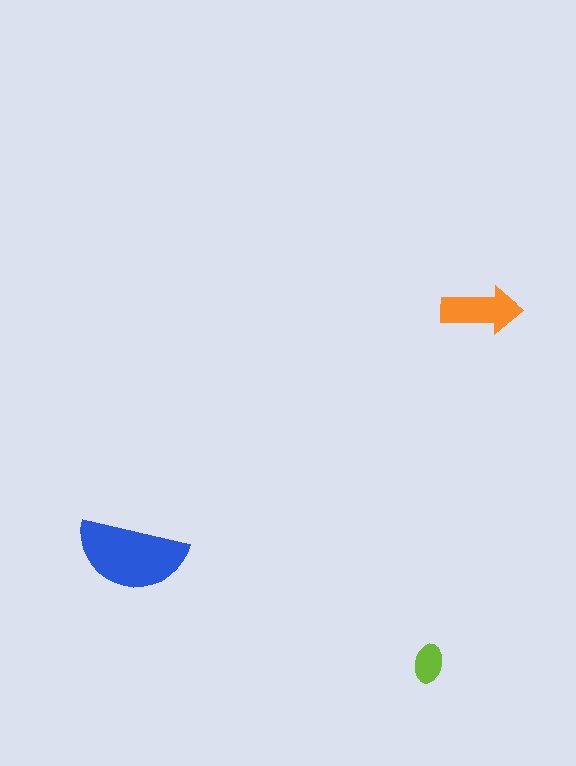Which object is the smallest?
The lime ellipse.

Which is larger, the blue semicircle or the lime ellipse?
The blue semicircle.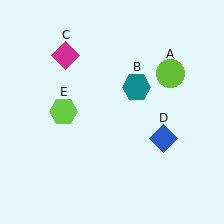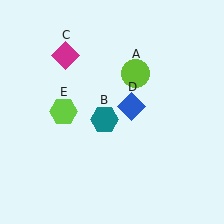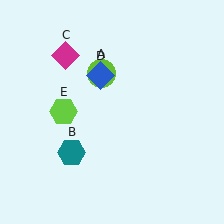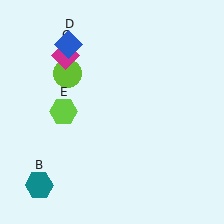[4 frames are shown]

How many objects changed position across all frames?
3 objects changed position: lime circle (object A), teal hexagon (object B), blue diamond (object D).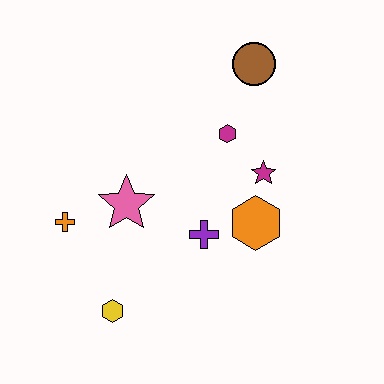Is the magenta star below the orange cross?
No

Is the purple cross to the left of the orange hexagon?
Yes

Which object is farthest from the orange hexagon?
The orange cross is farthest from the orange hexagon.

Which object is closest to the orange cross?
The pink star is closest to the orange cross.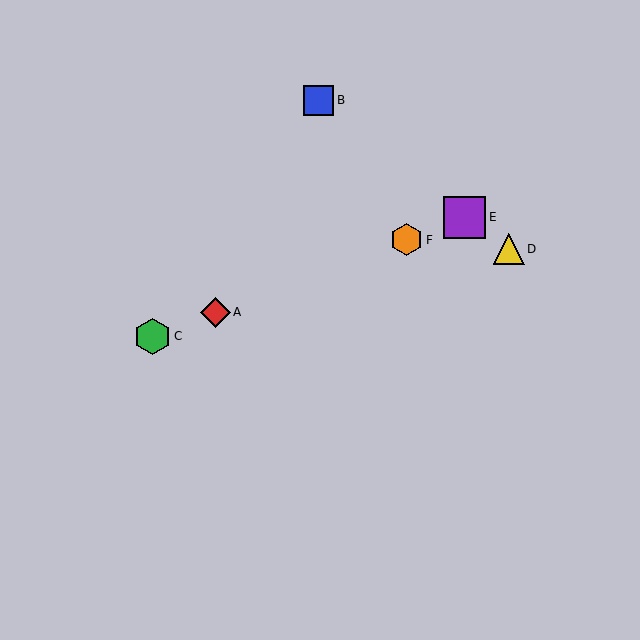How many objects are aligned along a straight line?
4 objects (A, C, E, F) are aligned along a straight line.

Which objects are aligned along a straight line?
Objects A, C, E, F are aligned along a straight line.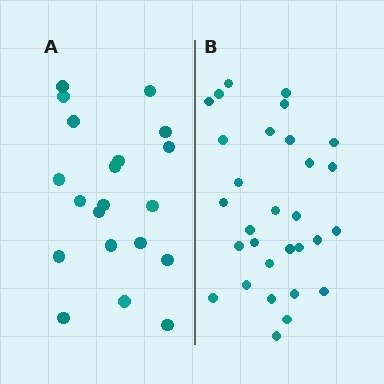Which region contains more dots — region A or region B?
Region B (the right region) has more dots.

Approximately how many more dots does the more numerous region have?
Region B has roughly 10 or so more dots than region A.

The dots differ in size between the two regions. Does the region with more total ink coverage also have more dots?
No. Region A has more total ink coverage because its dots are larger, but region B actually contains more individual dots. Total area can be misleading — the number of items is what matters here.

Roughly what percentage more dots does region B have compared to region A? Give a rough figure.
About 50% more.